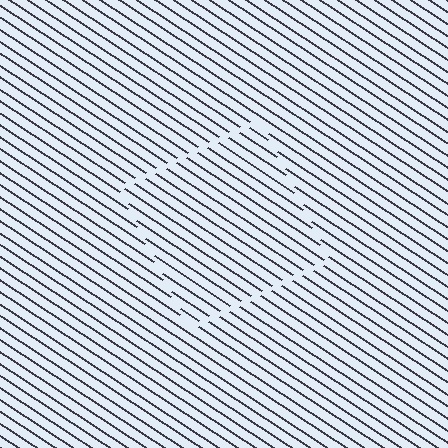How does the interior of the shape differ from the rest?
The interior of the shape contains the same grating, shifted by half a period — the contour is defined by the phase discontinuity where line-ends from the inner and outer gratings abut.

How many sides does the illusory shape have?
4 sides — the line-ends trace a square.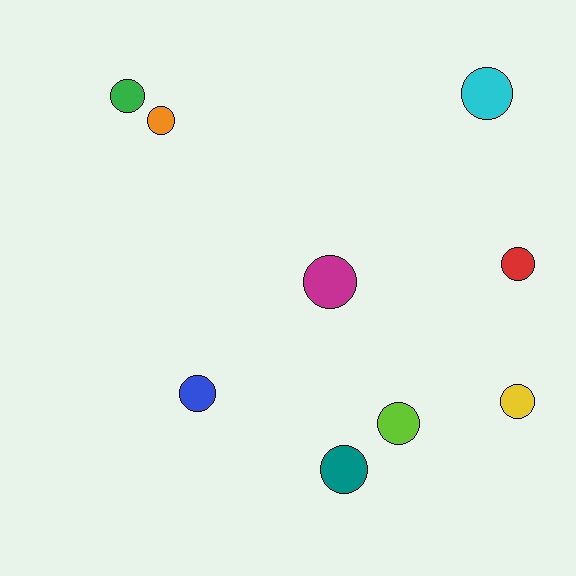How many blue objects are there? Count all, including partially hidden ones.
There is 1 blue object.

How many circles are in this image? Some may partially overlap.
There are 9 circles.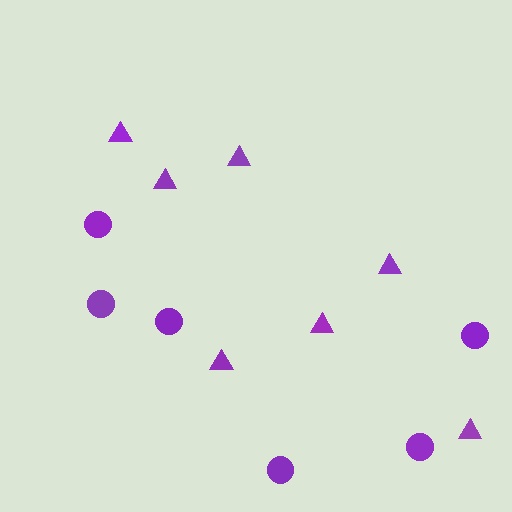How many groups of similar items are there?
There are 2 groups: one group of triangles (7) and one group of circles (6).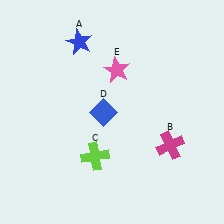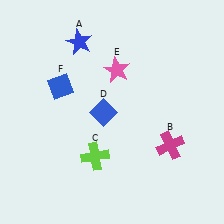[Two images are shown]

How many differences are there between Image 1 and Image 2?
There is 1 difference between the two images.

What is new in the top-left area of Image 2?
A blue diamond (F) was added in the top-left area of Image 2.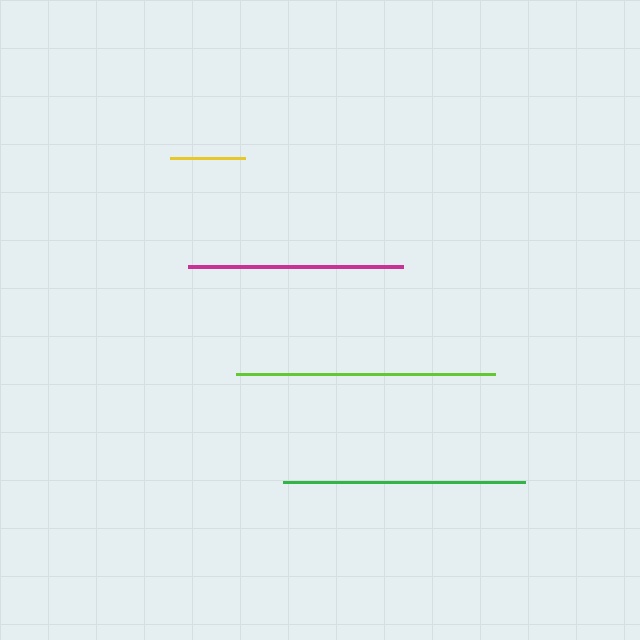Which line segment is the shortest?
The yellow line is the shortest at approximately 74 pixels.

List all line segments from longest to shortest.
From longest to shortest: lime, green, magenta, yellow.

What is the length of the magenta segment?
The magenta segment is approximately 215 pixels long.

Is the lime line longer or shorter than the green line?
The lime line is longer than the green line.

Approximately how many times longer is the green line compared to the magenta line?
The green line is approximately 1.1 times the length of the magenta line.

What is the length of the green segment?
The green segment is approximately 243 pixels long.